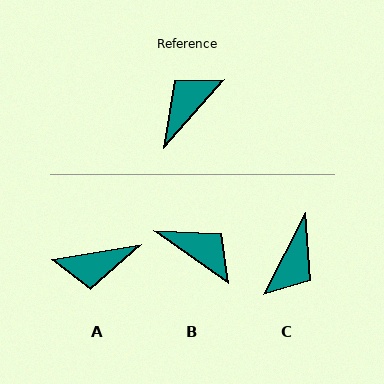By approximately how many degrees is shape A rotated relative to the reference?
Approximately 141 degrees counter-clockwise.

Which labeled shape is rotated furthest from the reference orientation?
C, about 166 degrees away.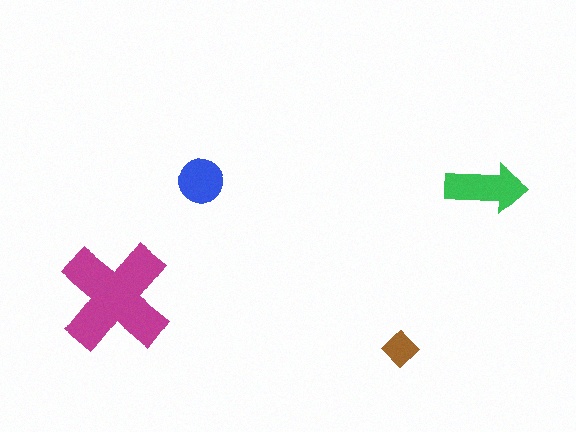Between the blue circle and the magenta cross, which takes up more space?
The magenta cross.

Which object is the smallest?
The brown diamond.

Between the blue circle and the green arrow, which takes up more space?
The green arrow.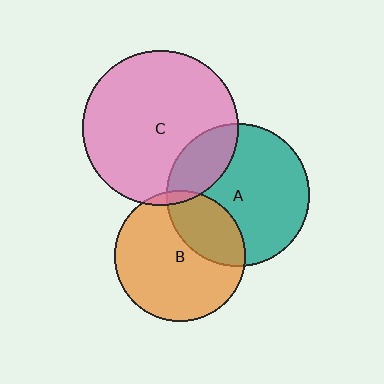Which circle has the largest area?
Circle C (pink).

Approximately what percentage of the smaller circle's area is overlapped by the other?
Approximately 5%.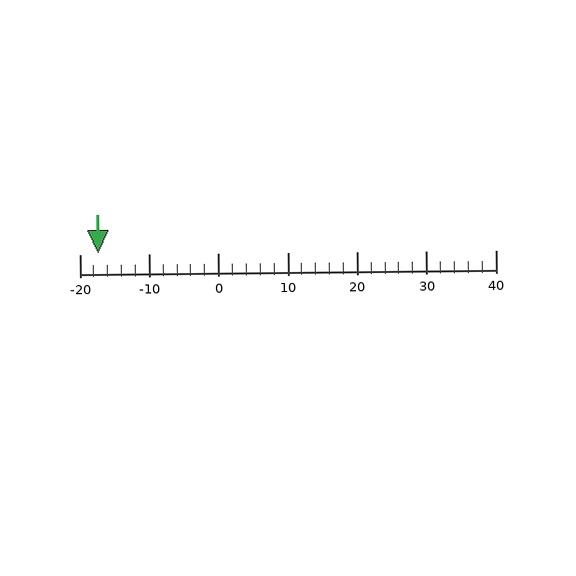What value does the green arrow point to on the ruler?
The green arrow points to approximately -17.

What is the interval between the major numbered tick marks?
The major tick marks are spaced 10 units apart.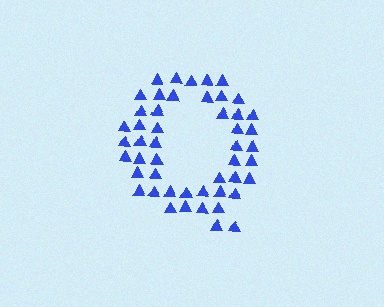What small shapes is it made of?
It is made of small triangles.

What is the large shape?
The large shape is the letter Q.